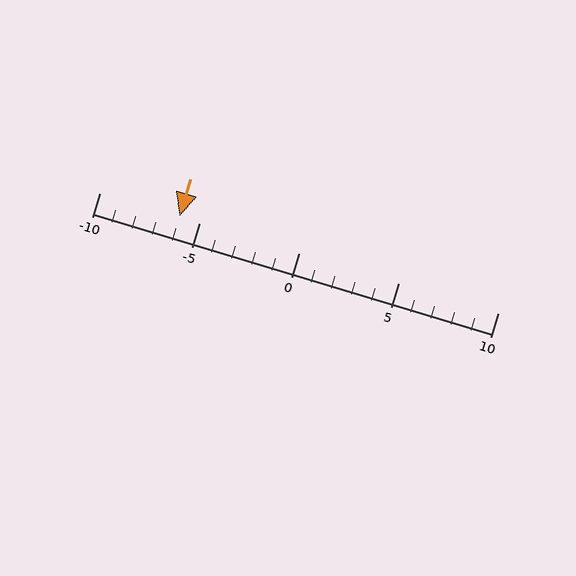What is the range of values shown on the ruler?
The ruler shows values from -10 to 10.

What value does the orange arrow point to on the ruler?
The orange arrow points to approximately -6.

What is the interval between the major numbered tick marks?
The major tick marks are spaced 5 units apart.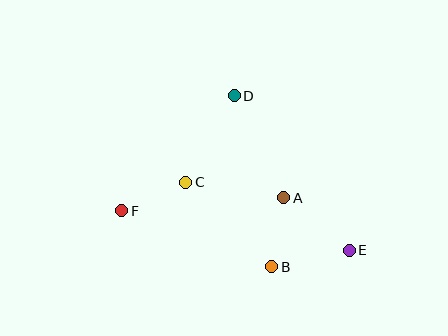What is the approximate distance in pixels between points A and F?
The distance between A and F is approximately 163 pixels.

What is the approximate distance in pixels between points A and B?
The distance between A and B is approximately 70 pixels.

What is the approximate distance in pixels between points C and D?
The distance between C and D is approximately 99 pixels.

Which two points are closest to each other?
Points C and F are closest to each other.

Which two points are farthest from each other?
Points E and F are farthest from each other.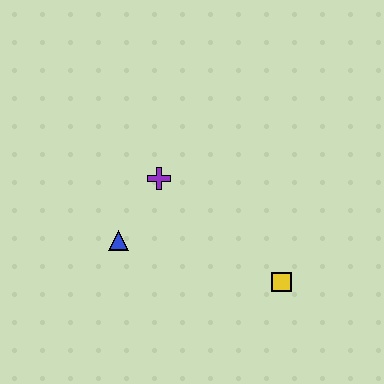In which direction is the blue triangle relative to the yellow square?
The blue triangle is to the left of the yellow square.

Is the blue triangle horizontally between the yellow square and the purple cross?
No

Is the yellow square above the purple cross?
No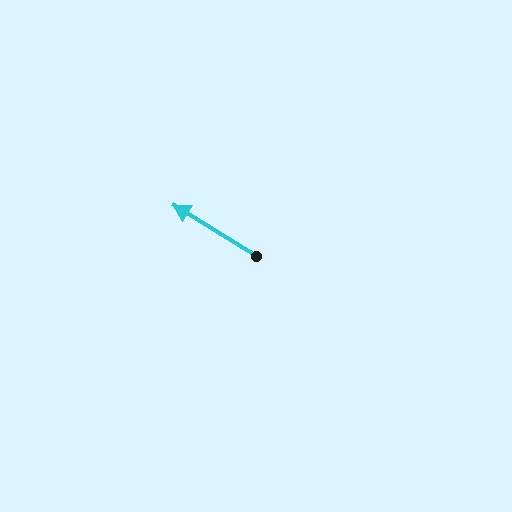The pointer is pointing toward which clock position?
Roughly 10 o'clock.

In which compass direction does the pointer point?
Northwest.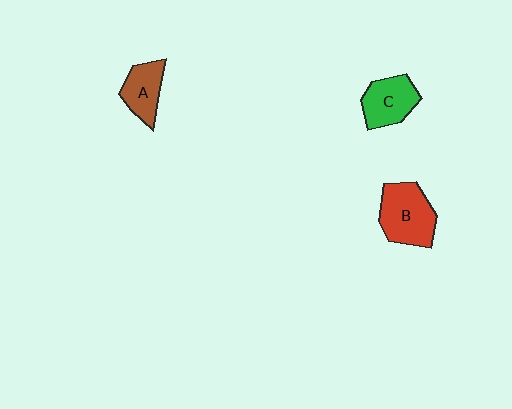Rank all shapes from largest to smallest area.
From largest to smallest: B (red), C (green), A (brown).